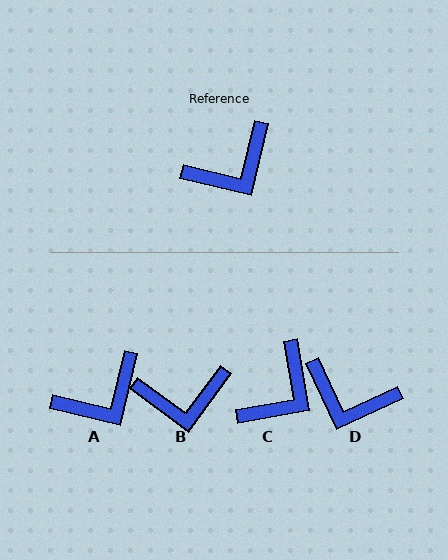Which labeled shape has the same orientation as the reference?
A.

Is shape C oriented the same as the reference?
No, it is off by about 23 degrees.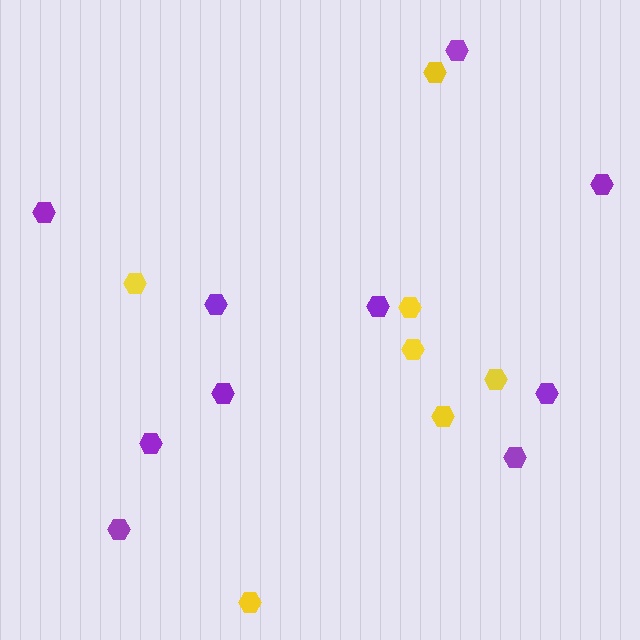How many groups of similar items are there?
There are 2 groups: one group of yellow hexagons (7) and one group of purple hexagons (10).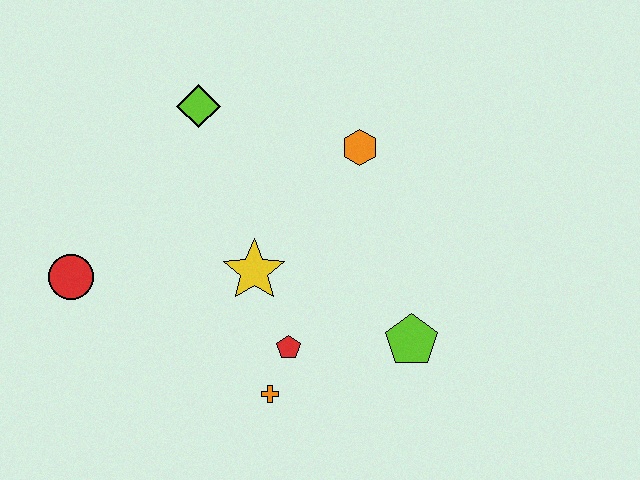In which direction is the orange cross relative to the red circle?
The orange cross is to the right of the red circle.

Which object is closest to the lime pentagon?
The red pentagon is closest to the lime pentagon.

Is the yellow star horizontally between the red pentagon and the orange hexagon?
No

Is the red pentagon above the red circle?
No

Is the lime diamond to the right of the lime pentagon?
No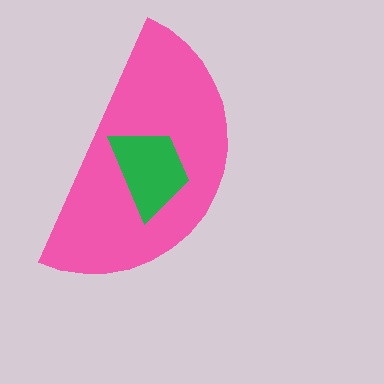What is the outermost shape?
The pink semicircle.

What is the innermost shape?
The green trapezoid.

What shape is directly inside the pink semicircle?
The green trapezoid.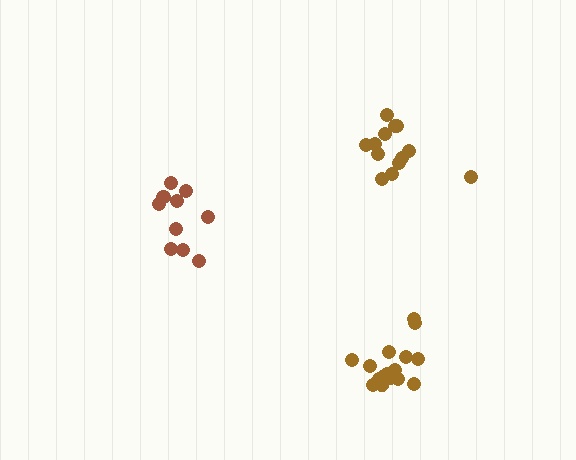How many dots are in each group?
Group 1: 11 dots, Group 2: 16 dots, Group 3: 13 dots (40 total).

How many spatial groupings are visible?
There are 3 spatial groupings.